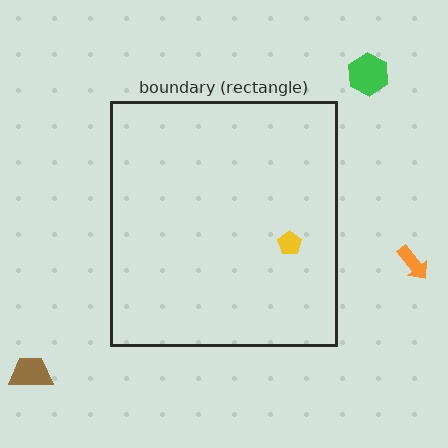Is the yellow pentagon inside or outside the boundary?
Inside.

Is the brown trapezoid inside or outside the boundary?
Outside.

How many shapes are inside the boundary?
1 inside, 3 outside.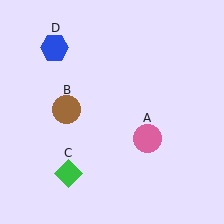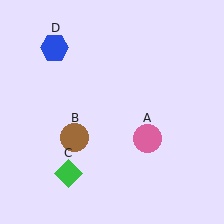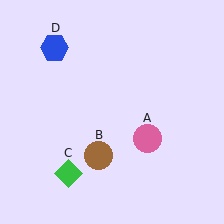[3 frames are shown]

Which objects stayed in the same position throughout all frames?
Pink circle (object A) and green diamond (object C) and blue hexagon (object D) remained stationary.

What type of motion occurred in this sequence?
The brown circle (object B) rotated counterclockwise around the center of the scene.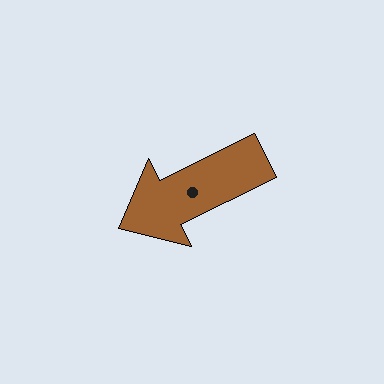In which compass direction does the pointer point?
Southwest.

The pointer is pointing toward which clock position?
Roughly 8 o'clock.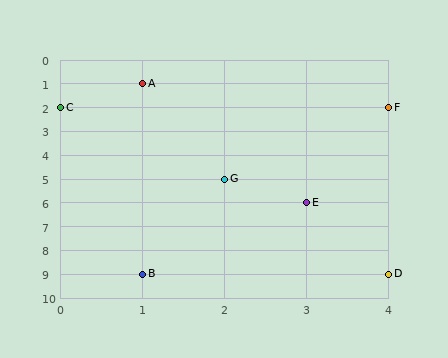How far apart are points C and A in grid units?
Points C and A are 1 column and 1 row apart (about 1.4 grid units diagonally).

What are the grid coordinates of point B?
Point B is at grid coordinates (1, 9).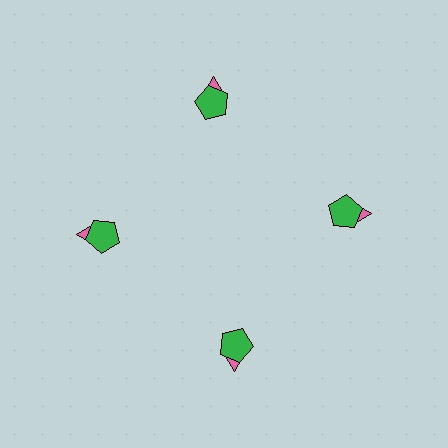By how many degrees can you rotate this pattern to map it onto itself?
The pattern maps onto itself every 90 degrees of rotation.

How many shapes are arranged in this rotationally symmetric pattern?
There are 8 shapes, arranged in 4 groups of 2.